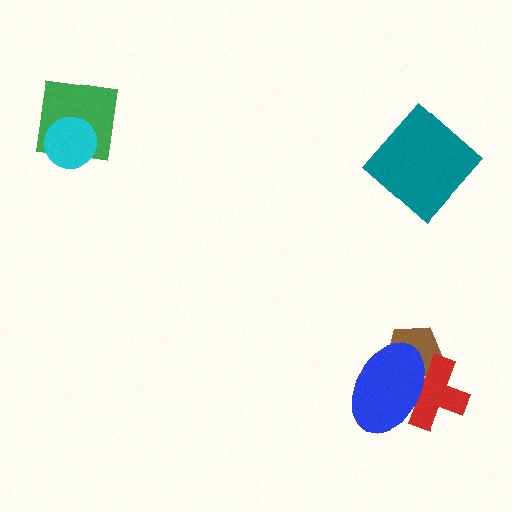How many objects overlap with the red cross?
2 objects overlap with the red cross.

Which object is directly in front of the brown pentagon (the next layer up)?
The red cross is directly in front of the brown pentagon.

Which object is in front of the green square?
The cyan circle is in front of the green square.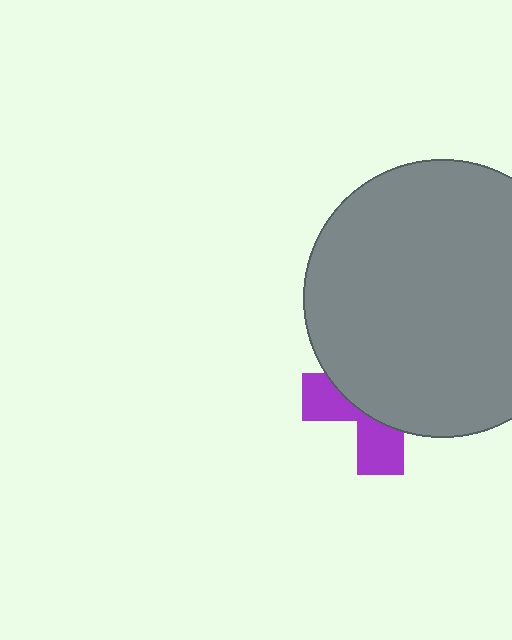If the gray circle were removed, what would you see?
You would see the complete purple cross.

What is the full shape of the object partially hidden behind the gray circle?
The partially hidden object is a purple cross.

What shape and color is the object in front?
The object in front is a gray circle.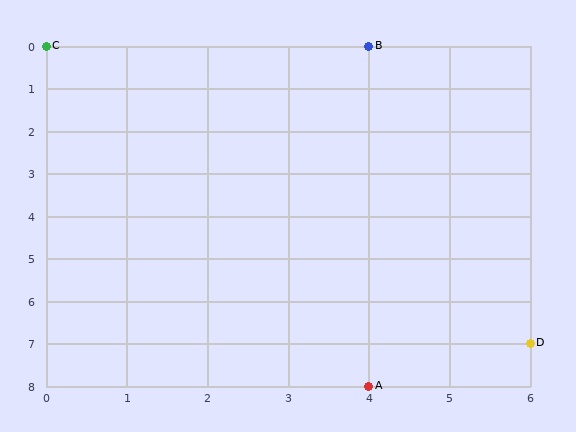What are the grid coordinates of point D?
Point D is at grid coordinates (6, 7).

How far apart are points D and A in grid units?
Points D and A are 2 columns and 1 row apart (about 2.2 grid units diagonally).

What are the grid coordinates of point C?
Point C is at grid coordinates (0, 0).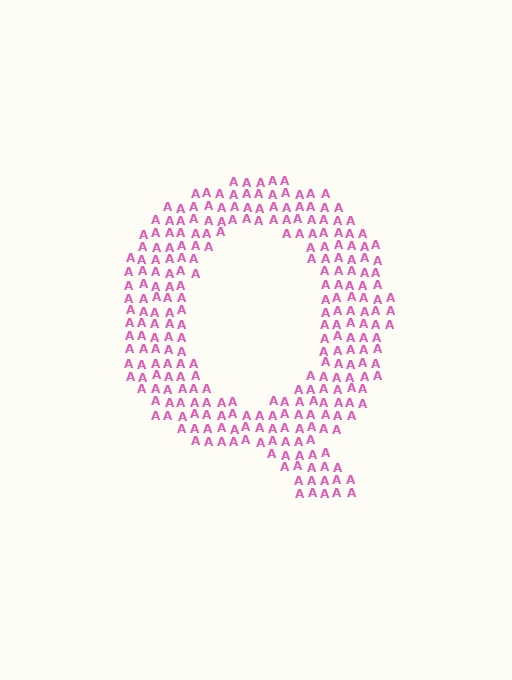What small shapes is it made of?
It is made of small letter A's.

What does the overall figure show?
The overall figure shows the letter Q.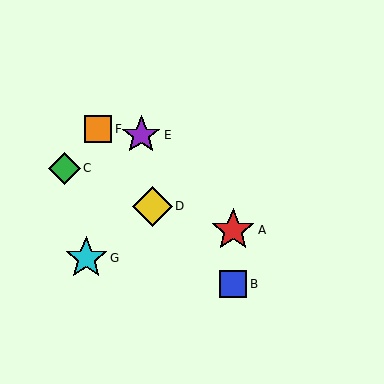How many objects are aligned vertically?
2 objects (A, B) are aligned vertically.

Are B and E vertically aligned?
No, B is at x≈233 and E is at x≈141.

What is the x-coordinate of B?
Object B is at x≈233.